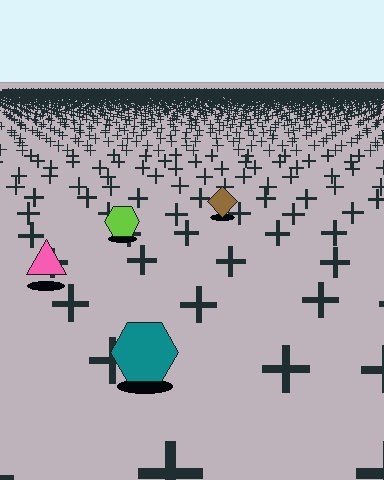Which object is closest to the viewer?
The teal hexagon is closest. The texture marks near it are larger and more spread out.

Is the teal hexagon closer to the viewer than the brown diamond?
Yes. The teal hexagon is closer — you can tell from the texture gradient: the ground texture is coarser near it.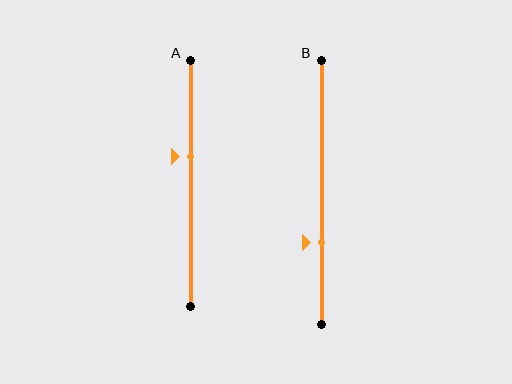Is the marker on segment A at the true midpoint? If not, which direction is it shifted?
No, the marker on segment A is shifted upward by about 11% of the segment length.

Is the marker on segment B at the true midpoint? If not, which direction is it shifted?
No, the marker on segment B is shifted downward by about 19% of the segment length.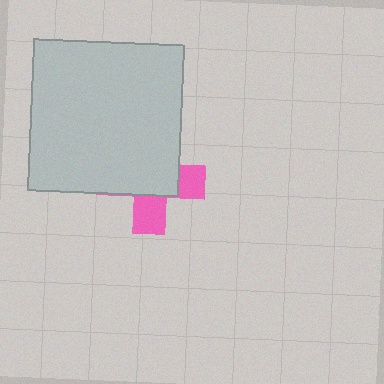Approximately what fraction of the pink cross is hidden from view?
Roughly 64% of the pink cross is hidden behind the light gray square.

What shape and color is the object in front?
The object in front is a light gray square.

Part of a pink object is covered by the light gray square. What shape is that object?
It is a cross.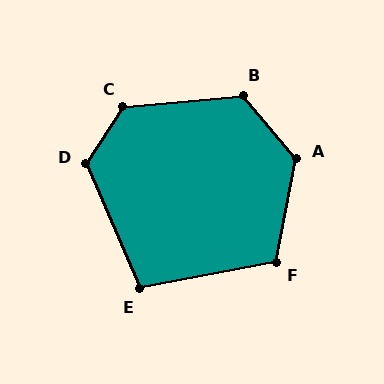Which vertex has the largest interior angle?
A, at approximately 129 degrees.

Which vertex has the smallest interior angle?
E, at approximately 102 degrees.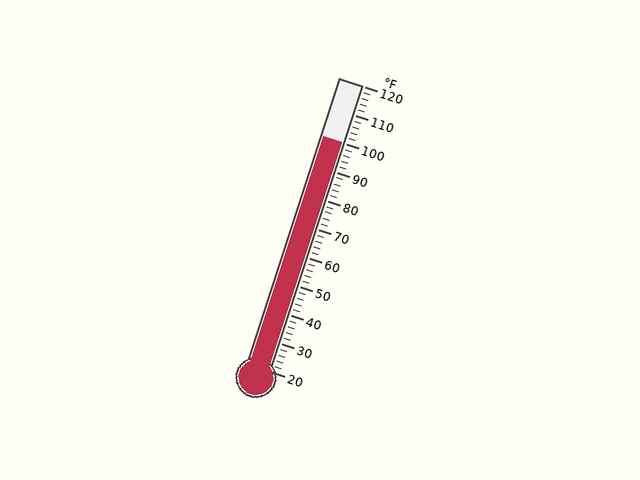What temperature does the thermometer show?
The thermometer shows approximately 100°F.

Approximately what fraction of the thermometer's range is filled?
The thermometer is filled to approximately 80% of its range.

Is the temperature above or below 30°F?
The temperature is above 30°F.